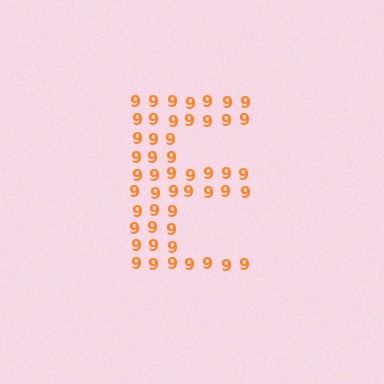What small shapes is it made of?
It is made of small digit 9's.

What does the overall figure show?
The overall figure shows the letter E.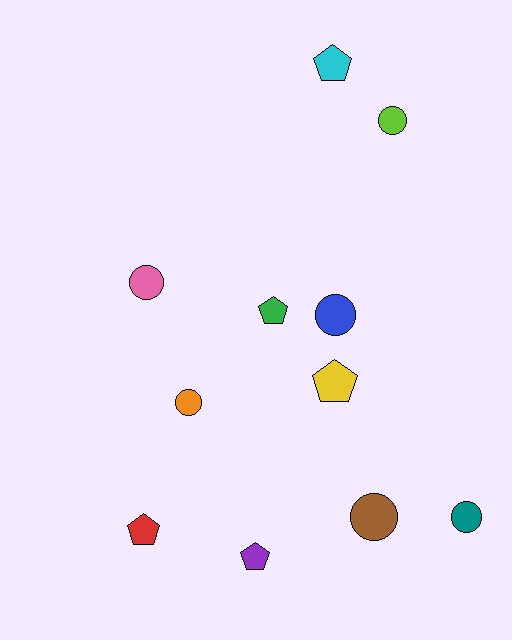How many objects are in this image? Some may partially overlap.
There are 11 objects.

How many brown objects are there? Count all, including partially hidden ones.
There is 1 brown object.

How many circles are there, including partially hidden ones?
There are 6 circles.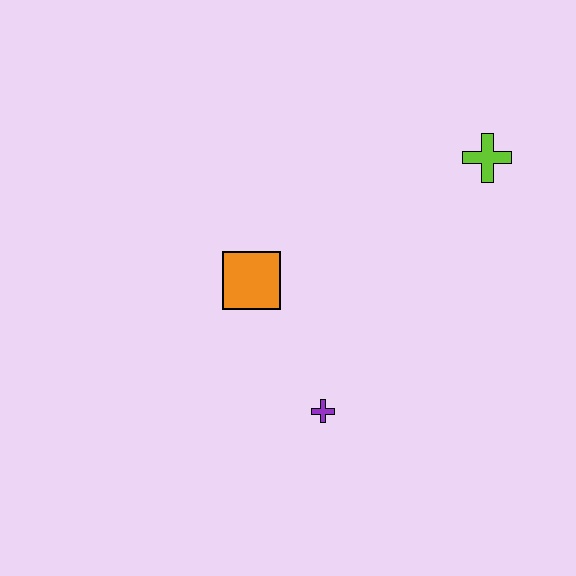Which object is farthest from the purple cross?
The lime cross is farthest from the purple cross.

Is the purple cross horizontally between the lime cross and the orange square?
Yes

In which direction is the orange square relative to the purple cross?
The orange square is above the purple cross.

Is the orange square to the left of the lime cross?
Yes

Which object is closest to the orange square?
The purple cross is closest to the orange square.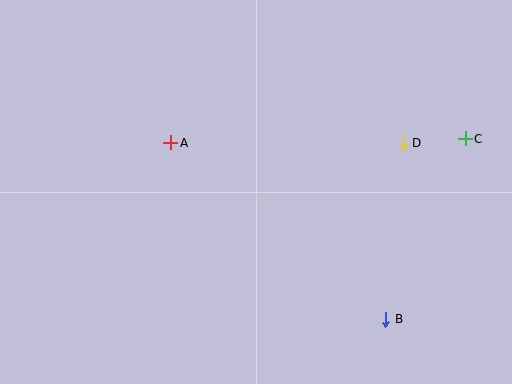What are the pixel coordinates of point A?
Point A is at (171, 143).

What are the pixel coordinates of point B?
Point B is at (386, 319).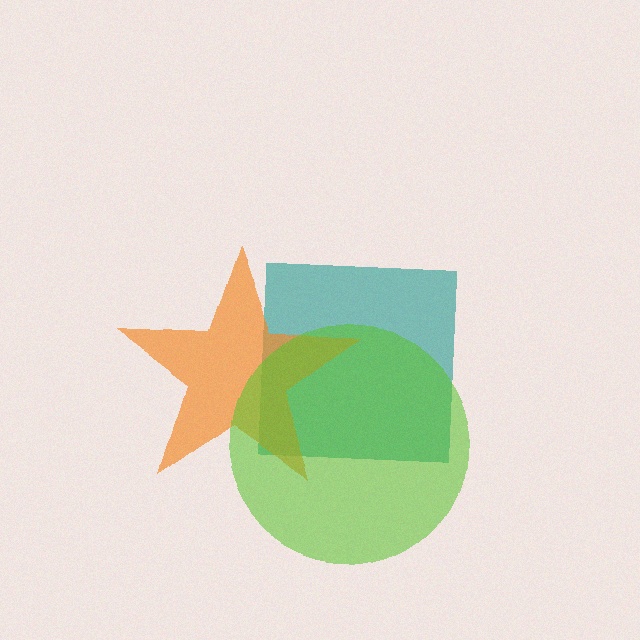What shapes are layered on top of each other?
The layered shapes are: a teal square, an orange star, a lime circle.